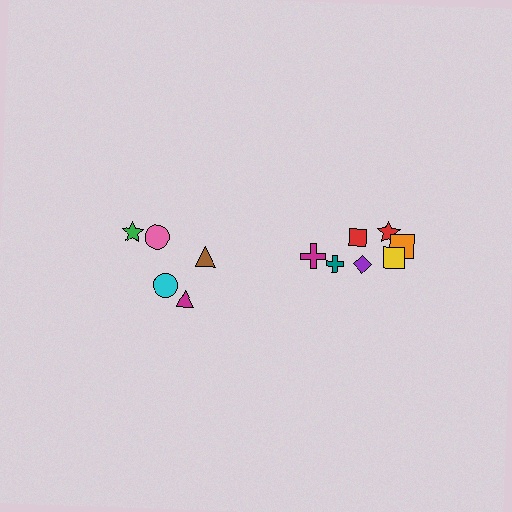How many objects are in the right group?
There are 7 objects.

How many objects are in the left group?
There are 5 objects.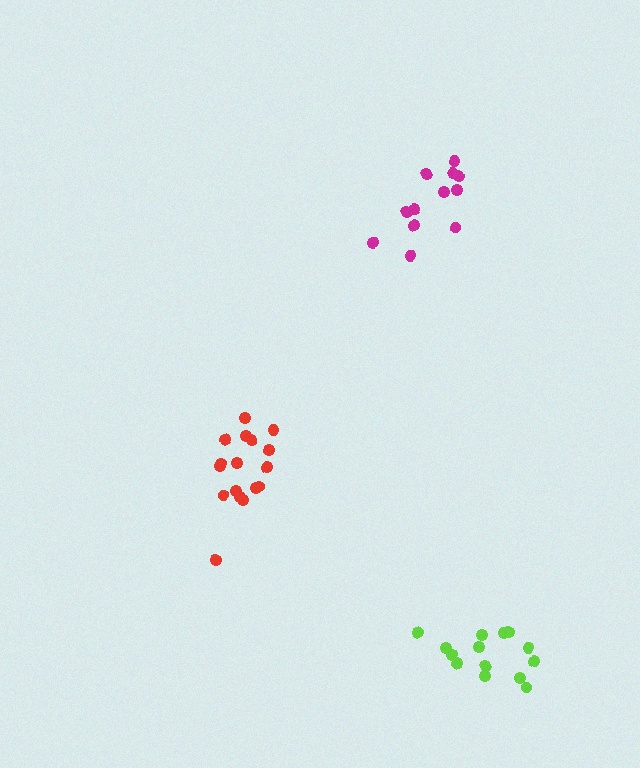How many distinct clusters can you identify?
There are 3 distinct clusters.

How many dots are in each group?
Group 1: 17 dots, Group 2: 12 dots, Group 3: 14 dots (43 total).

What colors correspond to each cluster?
The clusters are colored: red, magenta, lime.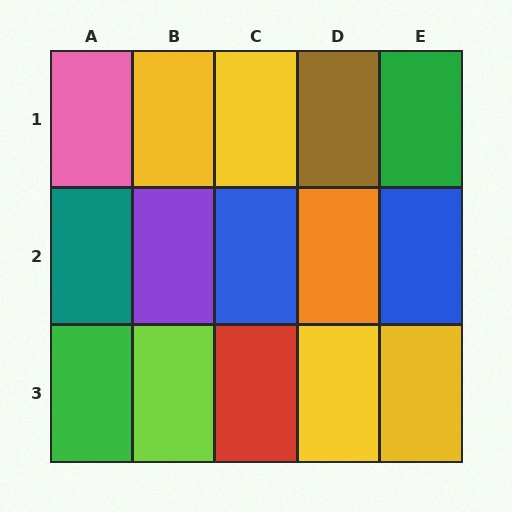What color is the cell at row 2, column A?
Teal.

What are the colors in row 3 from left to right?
Green, lime, red, yellow, yellow.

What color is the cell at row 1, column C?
Yellow.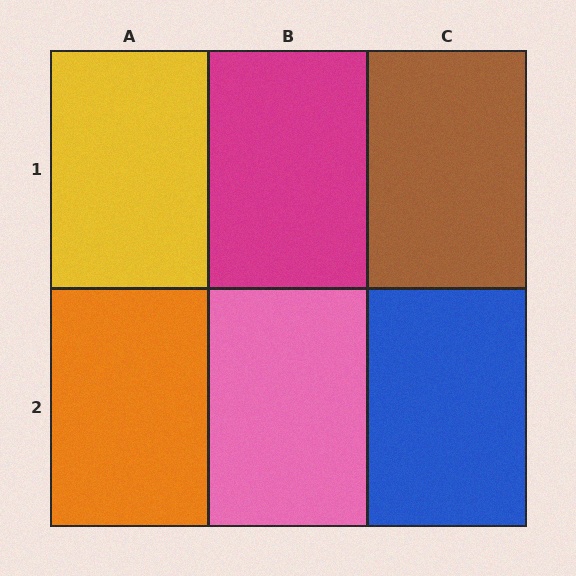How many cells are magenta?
1 cell is magenta.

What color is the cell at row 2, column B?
Pink.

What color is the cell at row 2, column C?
Blue.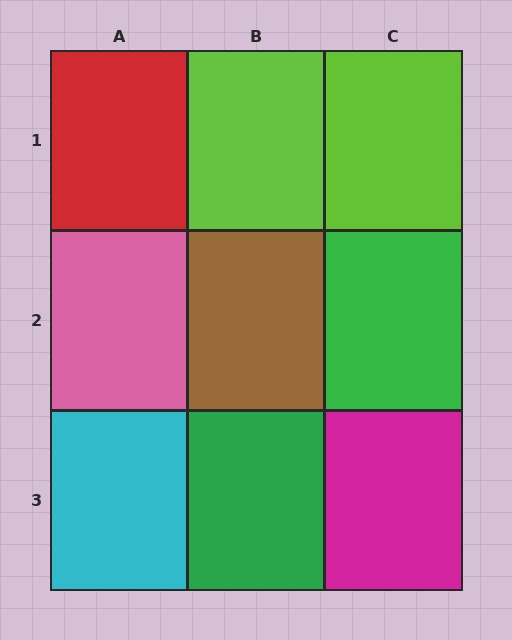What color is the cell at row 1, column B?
Lime.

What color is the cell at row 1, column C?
Lime.